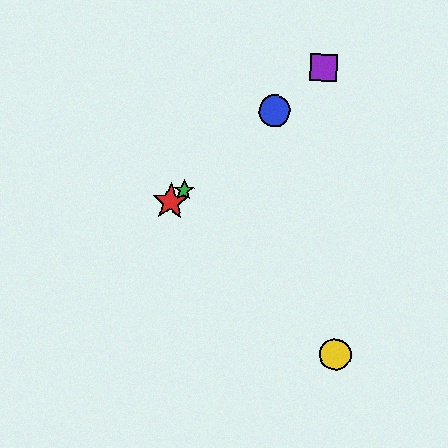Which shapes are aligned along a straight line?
The red star, the blue circle, the green star, the purple square are aligned along a straight line.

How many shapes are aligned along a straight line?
4 shapes (the red star, the blue circle, the green star, the purple square) are aligned along a straight line.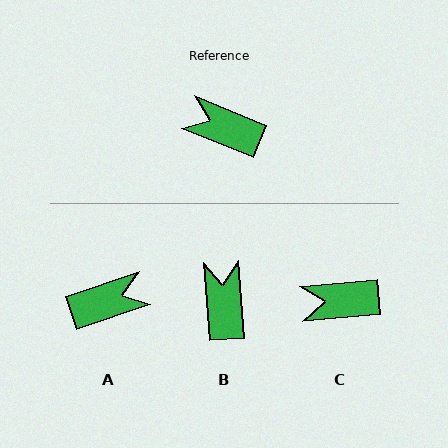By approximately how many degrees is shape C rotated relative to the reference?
Approximately 27 degrees counter-clockwise.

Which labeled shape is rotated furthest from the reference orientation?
A, about 139 degrees away.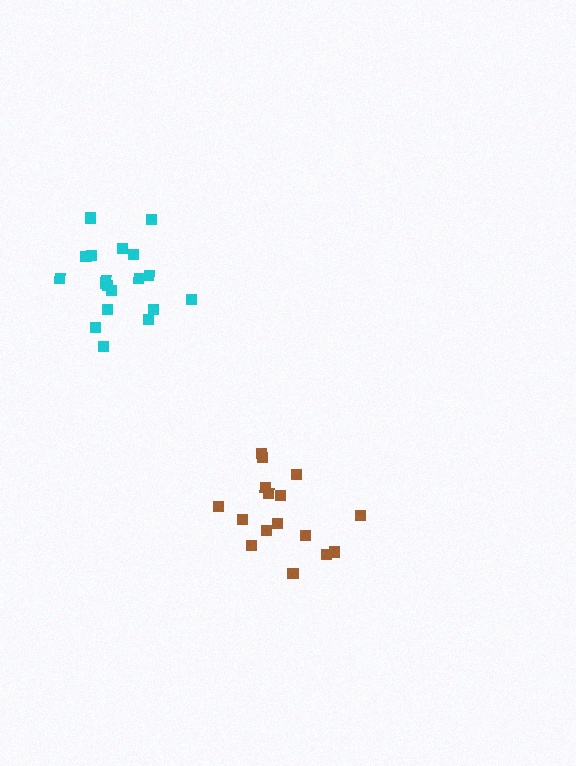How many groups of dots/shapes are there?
There are 2 groups.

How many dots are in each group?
Group 1: 19 dots, Group 2: 16 dots (35 total).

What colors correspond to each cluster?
The clusters are colored: cyan, brown.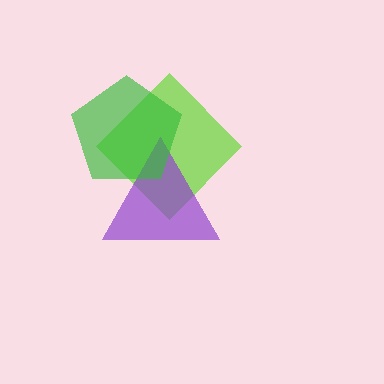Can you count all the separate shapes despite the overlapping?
Yes, there are 3 separate shapes.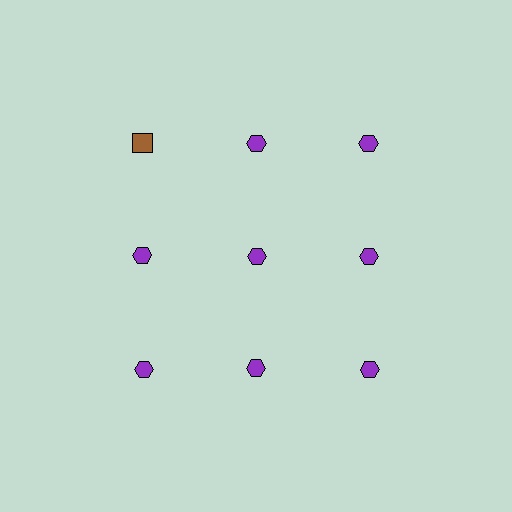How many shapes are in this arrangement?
There are 9 shapes arranged in a grid pattern.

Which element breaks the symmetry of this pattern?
The brown square in the top row, leftmost column breaks the symmetry. All other shapes are purple hexagons.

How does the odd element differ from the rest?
It differs in both color (brown instead of purple) and shape (square instead of hexagon).